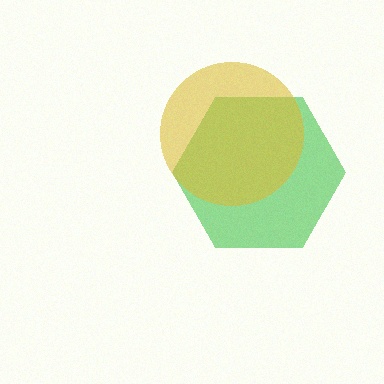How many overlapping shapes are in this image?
There are 2 overlapping shapes in the image.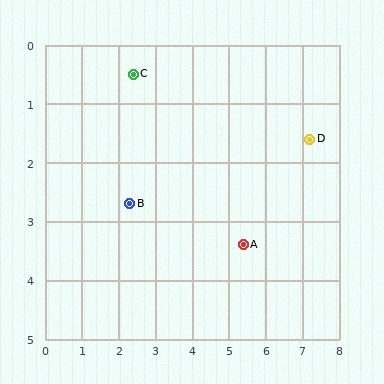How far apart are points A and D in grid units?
Points A and D are about 2.5 grid units apart.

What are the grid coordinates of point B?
Point B is at approximately (2.3, 2.7).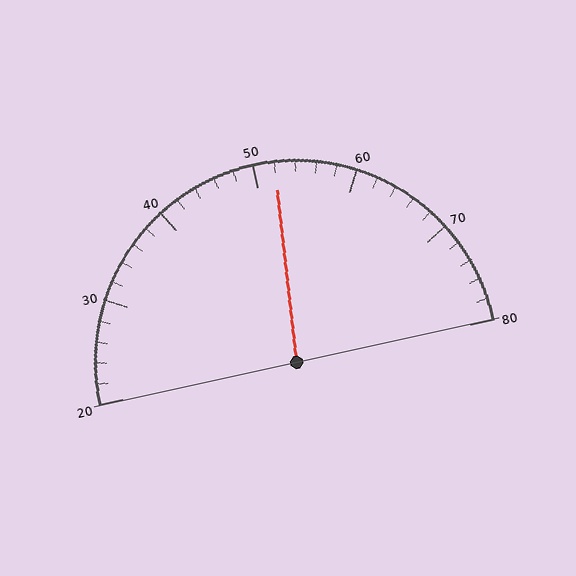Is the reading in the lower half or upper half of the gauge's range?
The reading is in the upper half of the range (20 to 80).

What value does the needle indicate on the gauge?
The needle indicates approximately 52.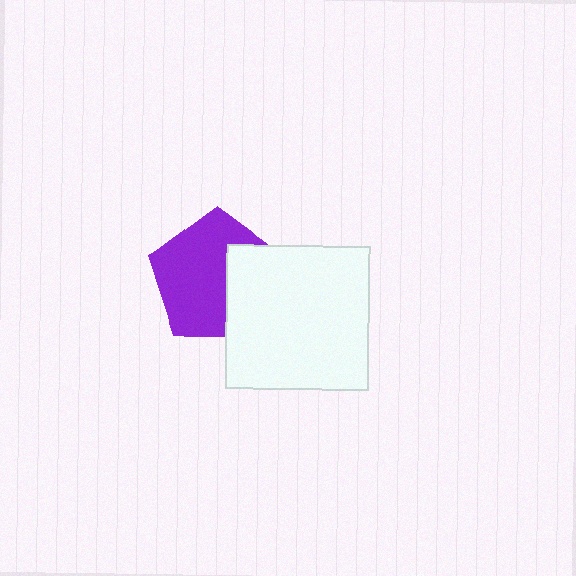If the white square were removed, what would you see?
You would see the complete purple pentagon.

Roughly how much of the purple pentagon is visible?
About half of it is visible (roughly 65%).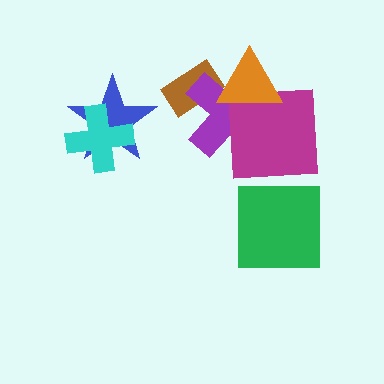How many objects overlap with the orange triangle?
3 objects overlap with the orange triangle.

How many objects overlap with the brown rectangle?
2 objects overlap with the brown rectangle.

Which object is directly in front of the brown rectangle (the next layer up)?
The purple cross is directly in front of the brown rectangle.